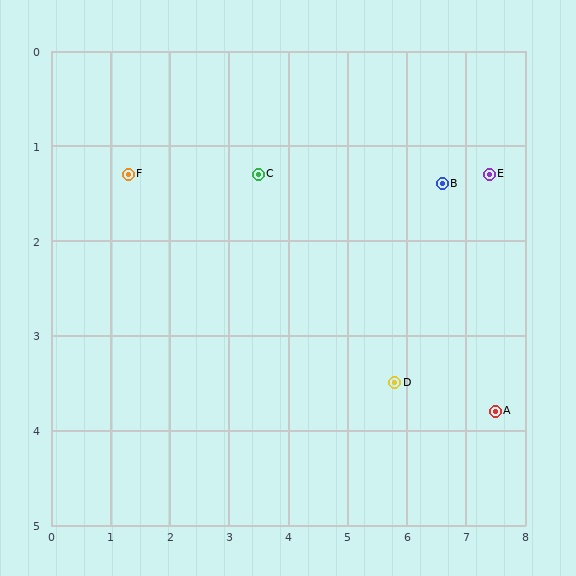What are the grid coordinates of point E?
Point E is at approximately (7.4, 1.3).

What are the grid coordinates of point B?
Point B is at approximately (6.6, 1.4).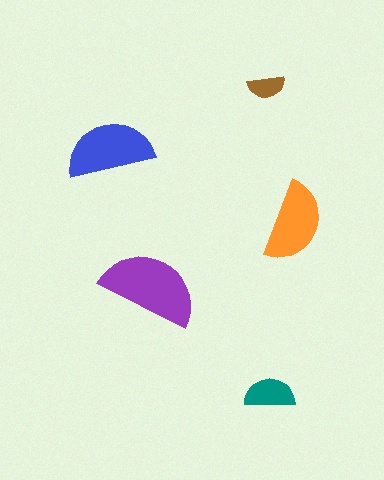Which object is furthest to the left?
The blue semicircle is leftmost.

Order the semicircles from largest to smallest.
the purple one, the blue one, the orange one, the teal one, the brown one.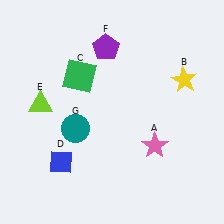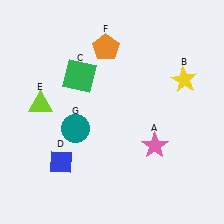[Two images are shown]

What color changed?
The pentagon (F) changed from purple in Image 1 to orange in Image 2.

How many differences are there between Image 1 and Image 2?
There is 1 difference between the two images.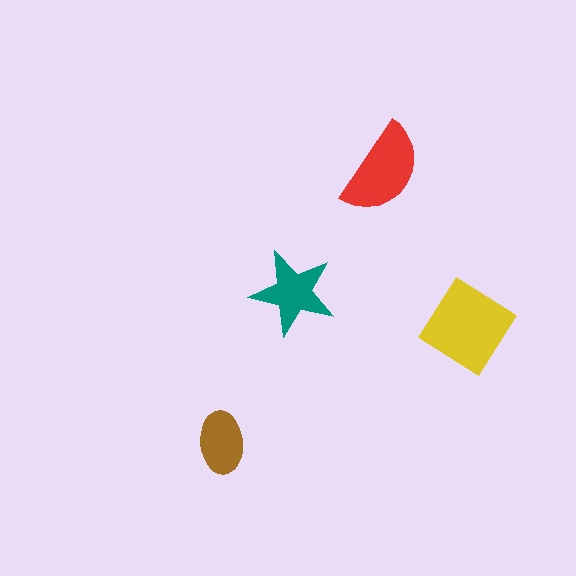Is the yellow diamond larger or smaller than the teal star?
Larger.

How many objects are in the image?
There are 4 objects in the image.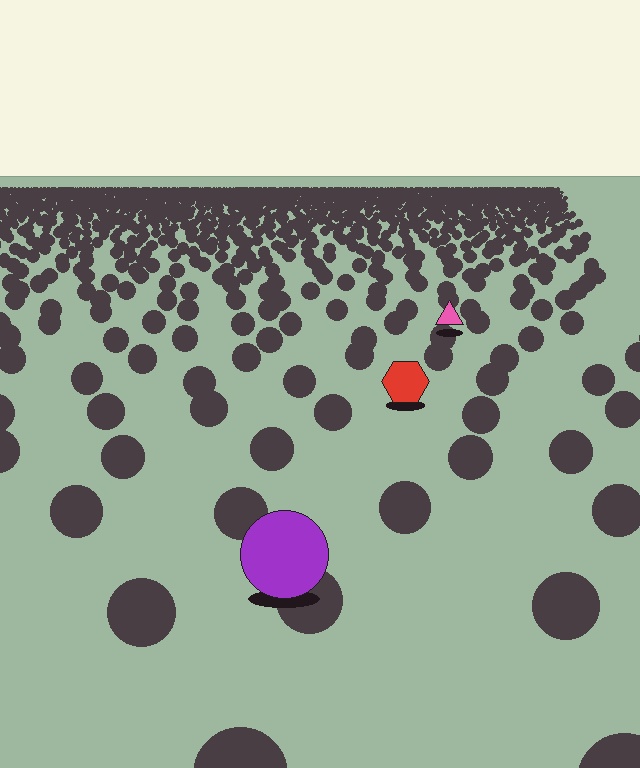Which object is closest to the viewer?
The purple circle is closest. The texture marks near it are larger and more spread out.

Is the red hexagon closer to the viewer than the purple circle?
No. The purple circle is closer — you can tell from the texture gradient: the ground texture is coarser near it.